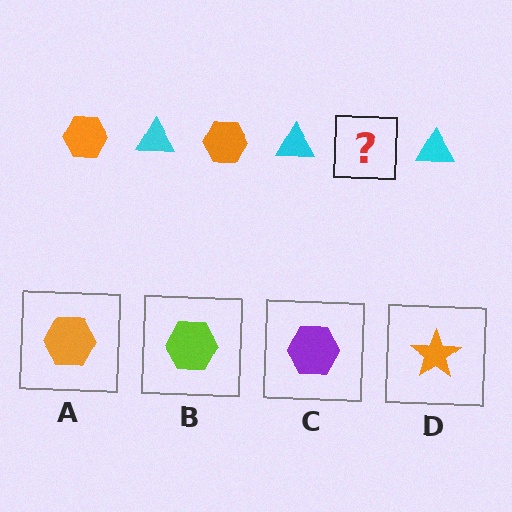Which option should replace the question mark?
Option A.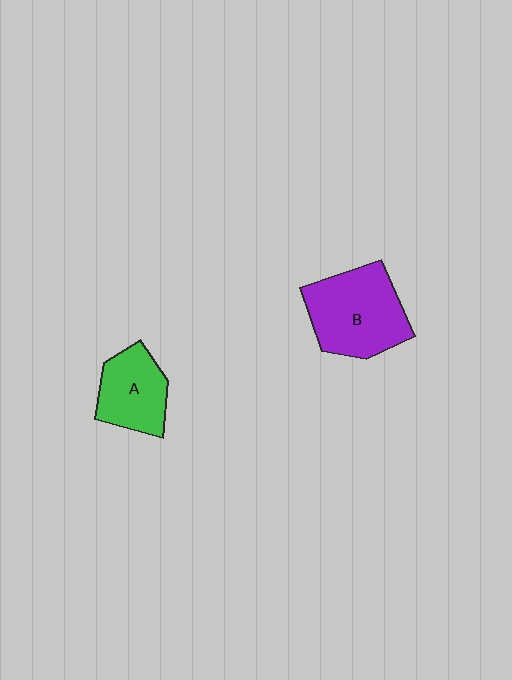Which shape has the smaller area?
Shape A (green).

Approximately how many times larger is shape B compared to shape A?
Approximately 1.5 times.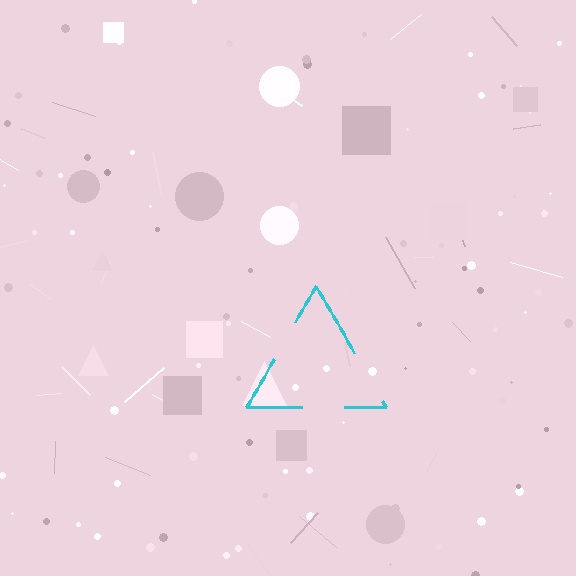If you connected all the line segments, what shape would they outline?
They would outline a triangle.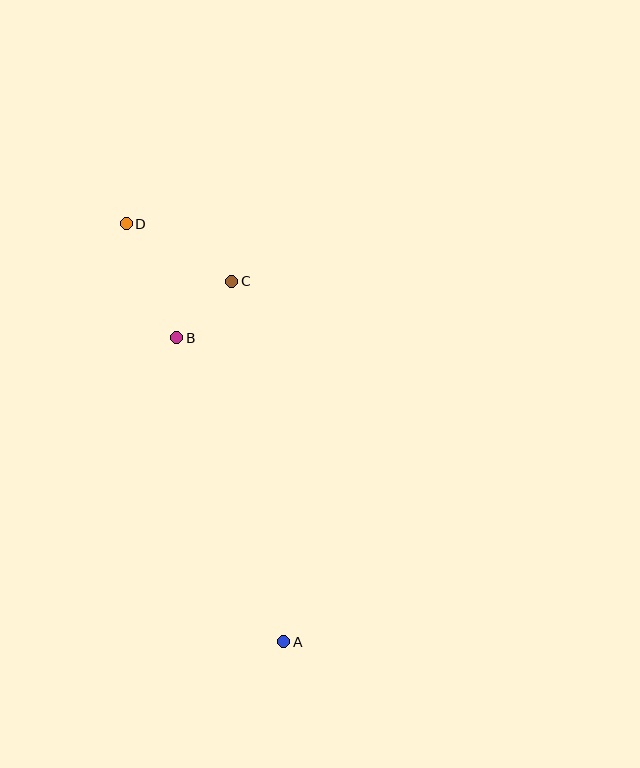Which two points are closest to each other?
Points B and C are closest to each other.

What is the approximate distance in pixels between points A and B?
The distance between A and B is approximately 323 pixels.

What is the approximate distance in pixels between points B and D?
The distance between B and D is approximately 124 pixels.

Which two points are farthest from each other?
Points A and D are farthest from each other.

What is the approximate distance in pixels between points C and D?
The distance between C and D is approximately 120 pixels.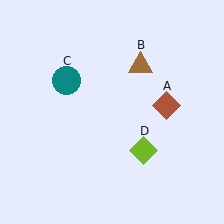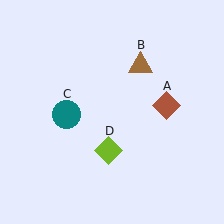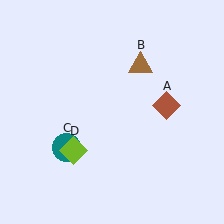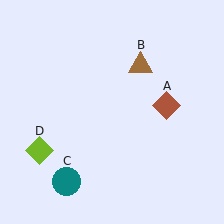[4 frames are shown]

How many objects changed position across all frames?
2 objects changed position: teal circle (object C), lime diamond (object D).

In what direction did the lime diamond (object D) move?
The lime diamond (object D) moved left.